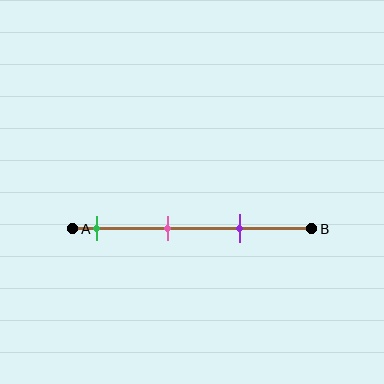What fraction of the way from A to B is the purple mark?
The purple mark is approximately 70% (0.7) of the way from A to B.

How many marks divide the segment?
There are 3 marks dividing the segment.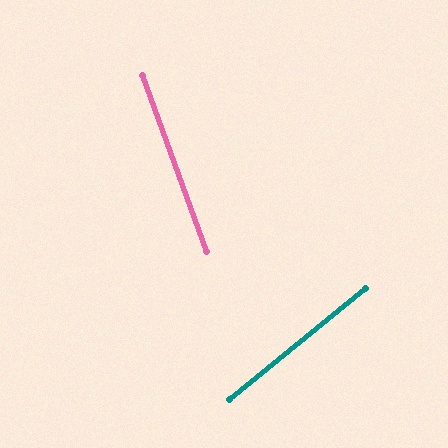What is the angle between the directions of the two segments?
Approximately 70 degrees.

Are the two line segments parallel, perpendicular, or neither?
Neither parallel nor perpendicular — they differ by about 70°.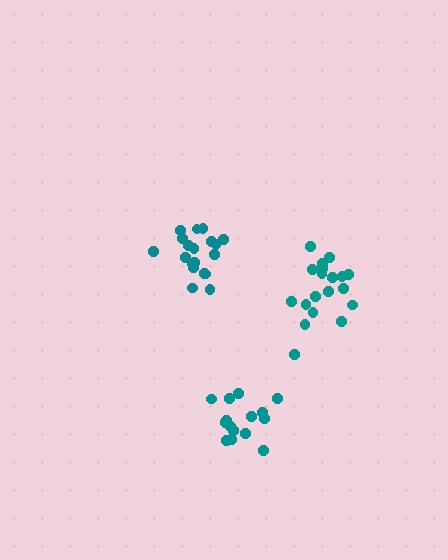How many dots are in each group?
Group 1: 19 dots, Group 2: 16 dots, Group 3: 18 dots (53 total).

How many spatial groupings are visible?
There are 3 spatial groupings.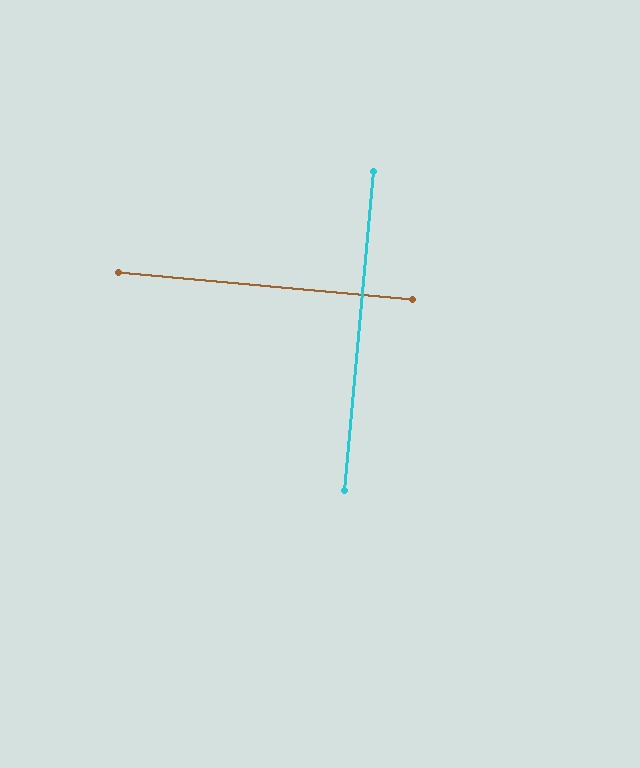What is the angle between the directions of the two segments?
Approximately 90 degrees.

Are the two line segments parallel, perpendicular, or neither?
Perpendicular — they meet at approximately 90°.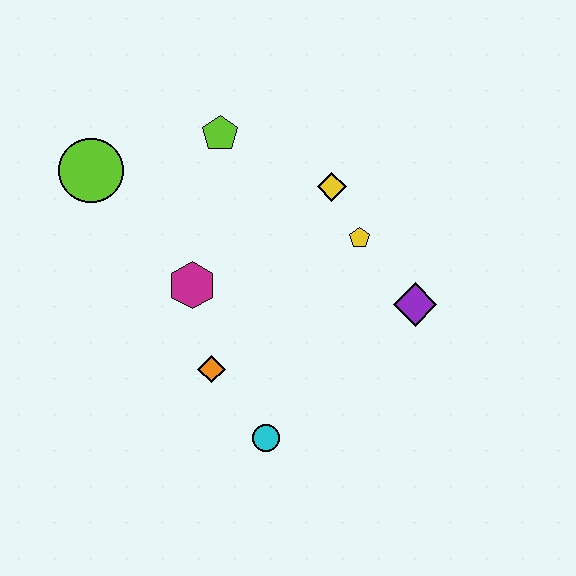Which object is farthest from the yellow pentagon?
The lime circle is farthest from the yellow pentagon.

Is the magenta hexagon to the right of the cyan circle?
No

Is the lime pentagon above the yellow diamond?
Yes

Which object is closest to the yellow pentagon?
The yellow diamond is closest to the yellow pentagon.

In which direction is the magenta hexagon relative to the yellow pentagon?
The magenta hexagon is to the left of the yellow pentagon.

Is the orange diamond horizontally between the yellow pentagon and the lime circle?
Yes